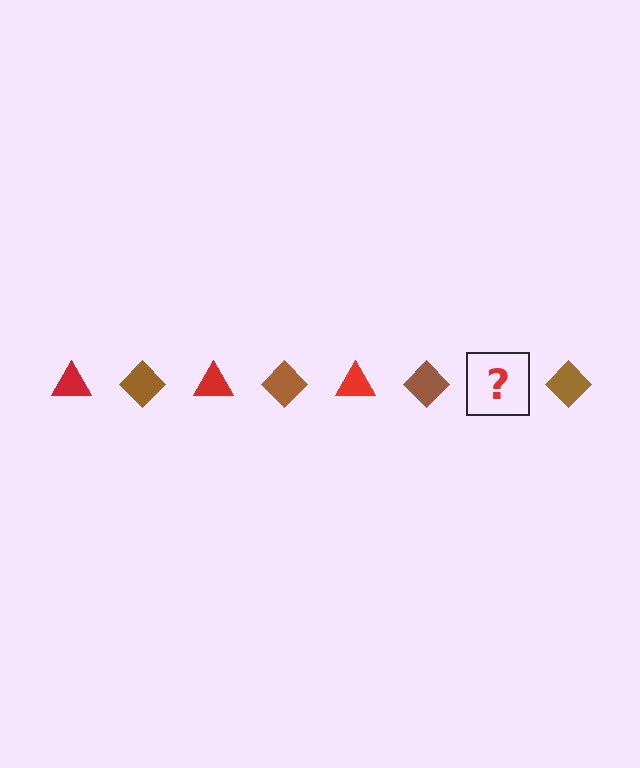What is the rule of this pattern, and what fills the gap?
The rule is that the pattern alternates between red triangle and brown diamond. The gap should be filled with a red triangle.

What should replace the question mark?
The question mark should be replaced with a red triangle.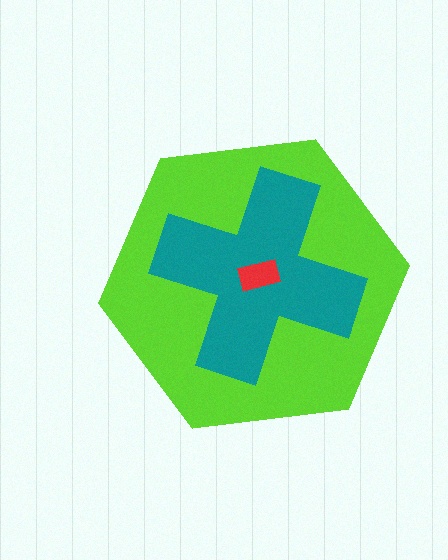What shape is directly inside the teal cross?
The red rectangle.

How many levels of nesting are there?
3.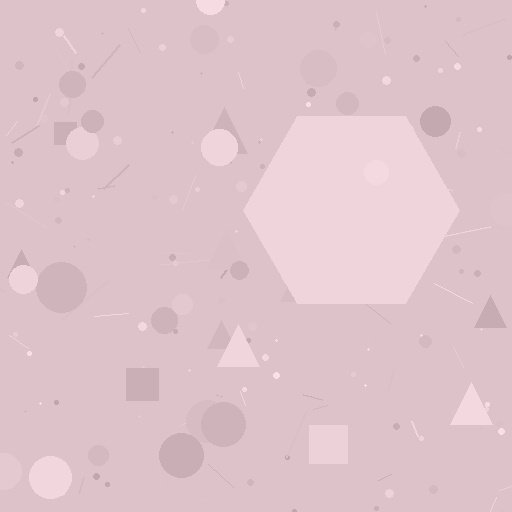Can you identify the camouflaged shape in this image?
The camouflaged shape is a hexagon.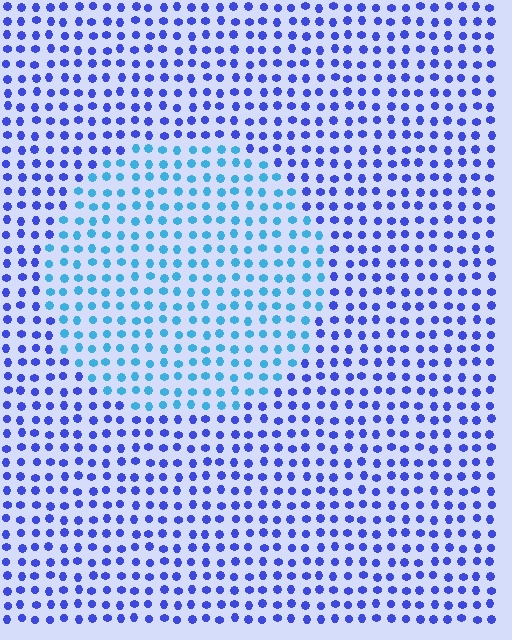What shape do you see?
I see a circle.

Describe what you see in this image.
The image is filled with small blue elements in a uniform arrangement. A circle-shaped region is visible where the elements are tinted to a slightly different hue, forming a subtle color boundary.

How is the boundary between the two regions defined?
The boundary is defined purely by a slight shift in hue (about 39 degrees). Spacing, size, and orientation are identical on both sides.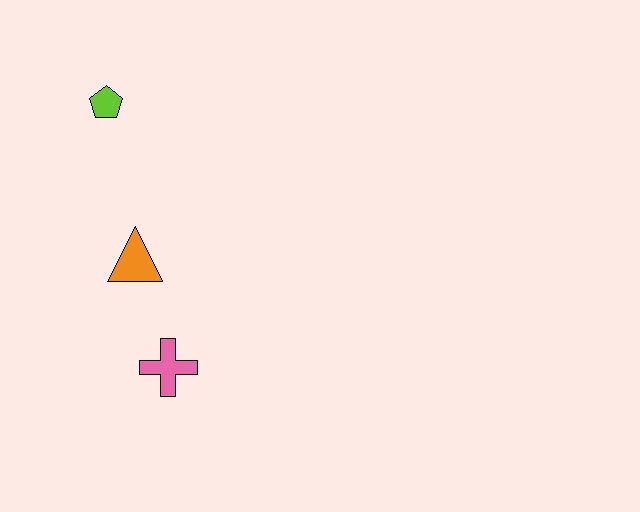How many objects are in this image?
There are 3 objects.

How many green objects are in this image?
There are no green objects.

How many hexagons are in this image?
There are no hexagons.